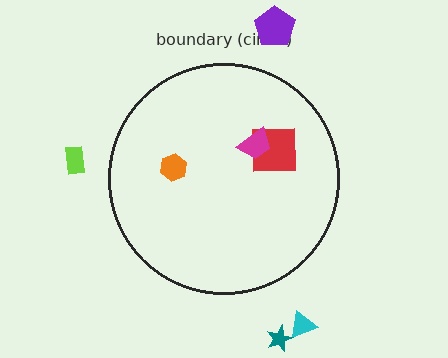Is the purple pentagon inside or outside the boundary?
Outside.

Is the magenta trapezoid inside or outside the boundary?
Inside.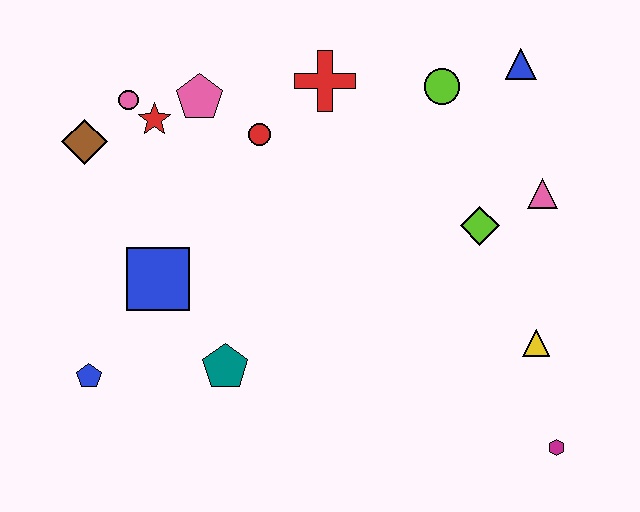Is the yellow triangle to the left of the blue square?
No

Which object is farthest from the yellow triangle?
The brown diamond is farthest from the yellow triangle.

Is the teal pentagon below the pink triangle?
Yes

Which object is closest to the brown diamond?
The pink circle is closest to the brown diamond.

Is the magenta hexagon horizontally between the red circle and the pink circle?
No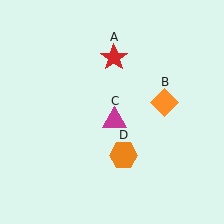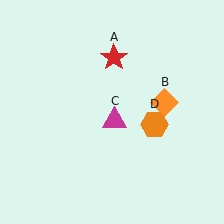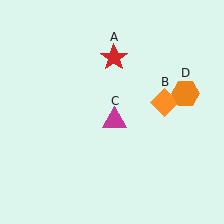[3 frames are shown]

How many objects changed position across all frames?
1 object changed position: orange hexagon (object D).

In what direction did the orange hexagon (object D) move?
The orange hexagon (object D) moved up and to the right.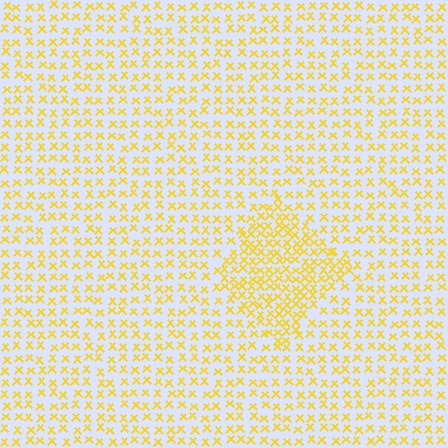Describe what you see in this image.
The image contains small yellow elements arranged at two different densities. A diamond-shaped region is visible where the elements are more densely packed than the surrounding area.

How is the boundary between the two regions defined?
The boundary is defined by a change in element density (approximately 1.8x ratio). All elements are the same color, size, and shape.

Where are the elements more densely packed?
The elements are more densely packed inside the diamond boundary.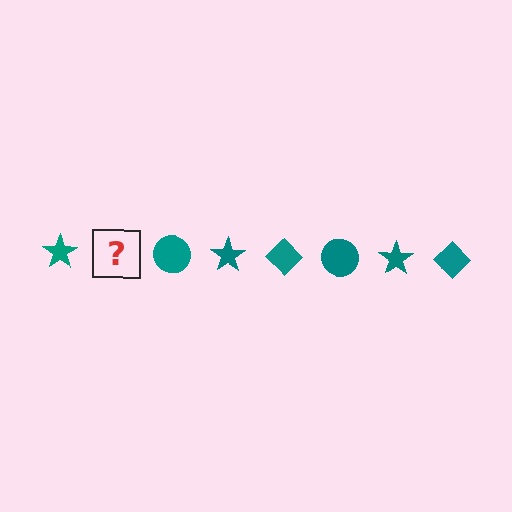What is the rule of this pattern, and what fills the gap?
The rule is that the pattern cycles through star, diamond, circle shapes in teal. The gap should be filled with a teal diamond.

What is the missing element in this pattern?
The missing element is a teal diamond.